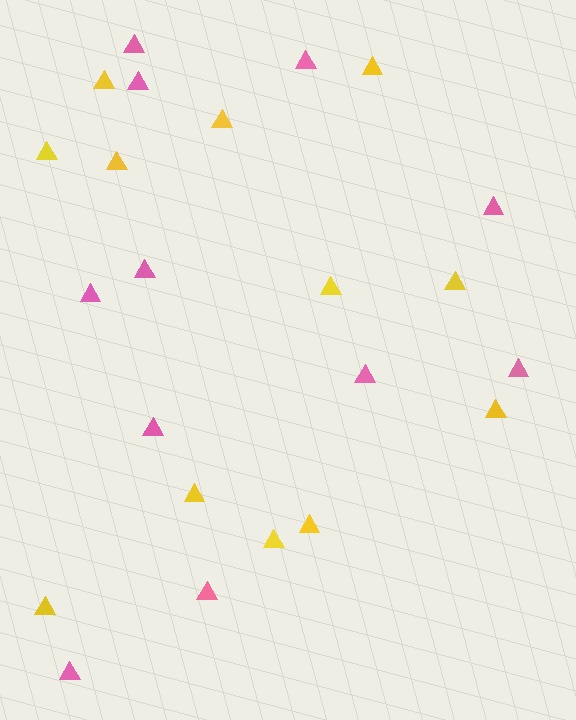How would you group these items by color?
There are 2 groups: one group of yellow triangles (12) and one group of pink triangles (11).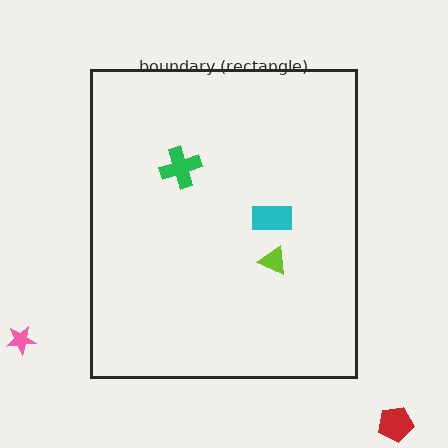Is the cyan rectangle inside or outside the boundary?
Inside.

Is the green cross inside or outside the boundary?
Inside.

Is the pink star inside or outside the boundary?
Outside.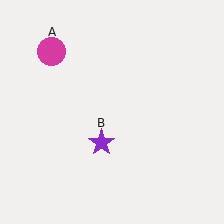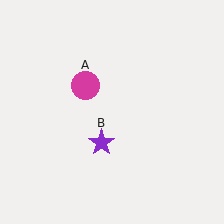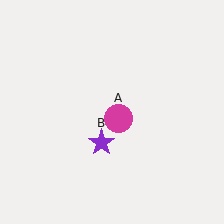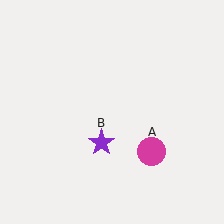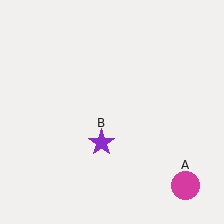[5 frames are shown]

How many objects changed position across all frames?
1 object changed position: magenta circle (object A).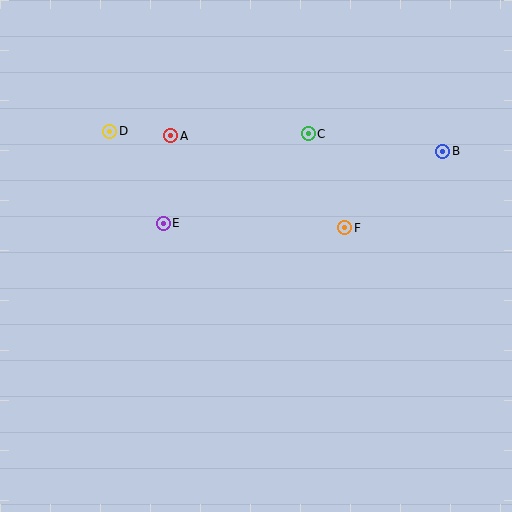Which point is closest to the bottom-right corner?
Point F is closest to the bottom-right corner.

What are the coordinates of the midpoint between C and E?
The midpoint between C and E is at (236, 178).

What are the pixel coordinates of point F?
Point F is at (345, 228).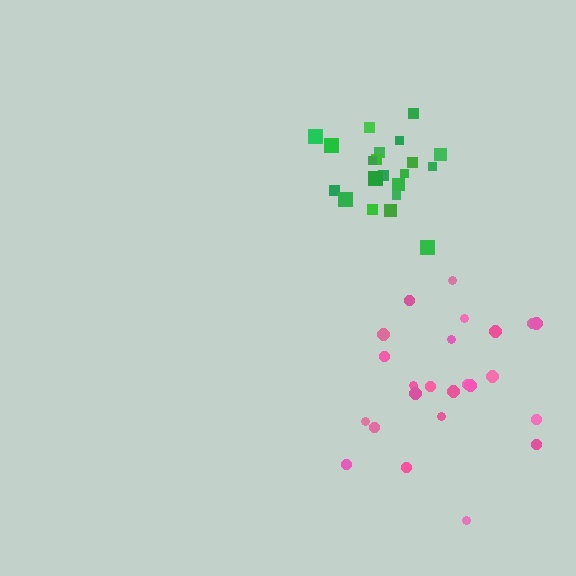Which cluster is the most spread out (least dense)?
Pink.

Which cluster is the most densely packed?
Green.